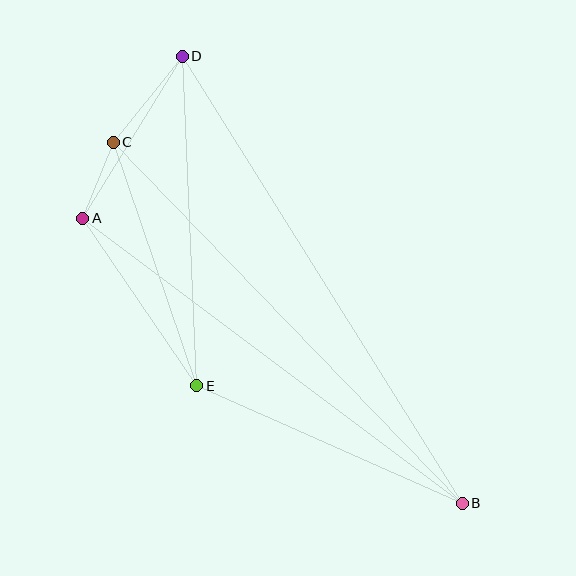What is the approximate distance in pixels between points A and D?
The distance between A and D is approximately 190 pixels.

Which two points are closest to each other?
Points A and C are closest to each other.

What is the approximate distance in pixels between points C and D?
The distance between C and D is approximately 110 pixels.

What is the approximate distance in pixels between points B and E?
The distance between B and E is approximately 290 pixels.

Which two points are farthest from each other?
Points B and D are farthest from each other.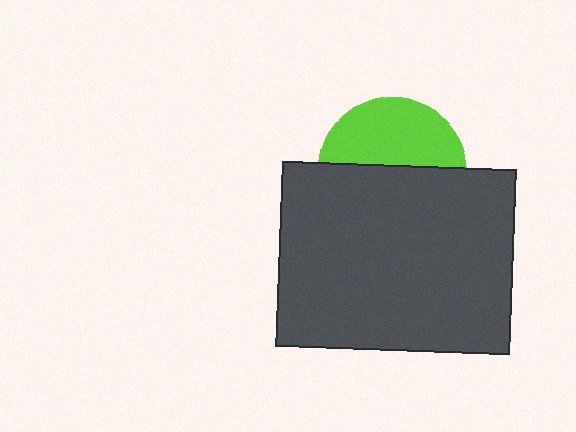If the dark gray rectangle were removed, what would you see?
You would see the complete lime circle.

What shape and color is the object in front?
The object in front is a dark gray rectangle.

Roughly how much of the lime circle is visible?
A small part of it is visible (roughly 45%).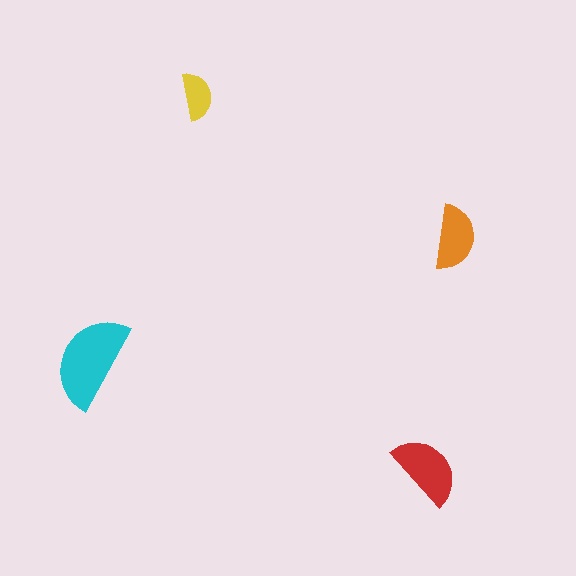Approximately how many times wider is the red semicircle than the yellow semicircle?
About 1.5 times wider.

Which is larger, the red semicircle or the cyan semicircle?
The cyan one.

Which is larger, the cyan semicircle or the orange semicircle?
The cyan one.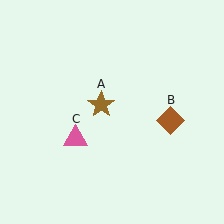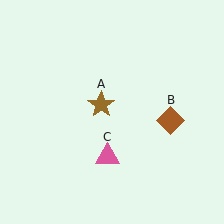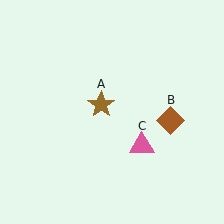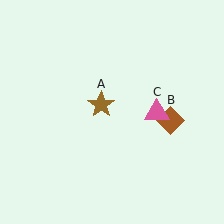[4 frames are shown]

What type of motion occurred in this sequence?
The pink triangle (object C) rotated counterclockwise around the center of the scene.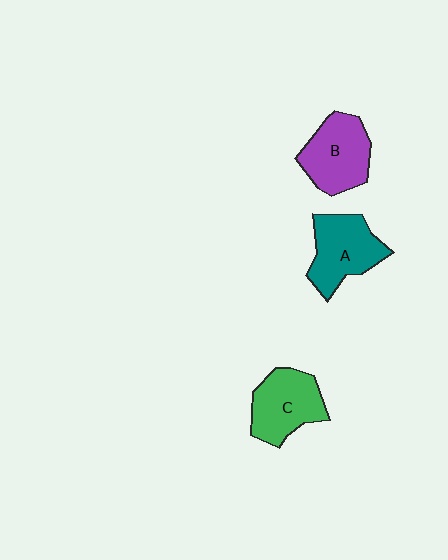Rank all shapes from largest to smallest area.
From largest to smallest: B (purple), A (teal), C (green).